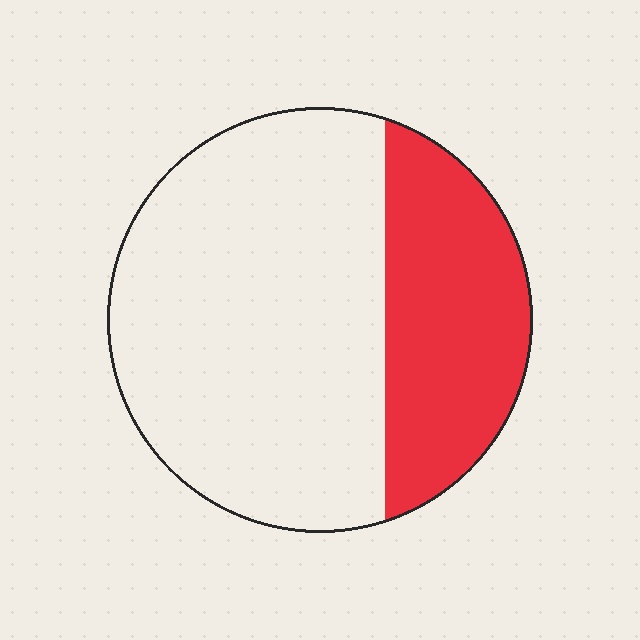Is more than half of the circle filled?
No.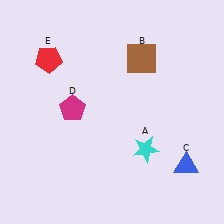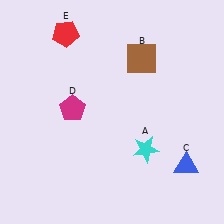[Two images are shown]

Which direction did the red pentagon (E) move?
The red pentagon (E) moved up.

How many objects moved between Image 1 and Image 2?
1 object moved between the two images.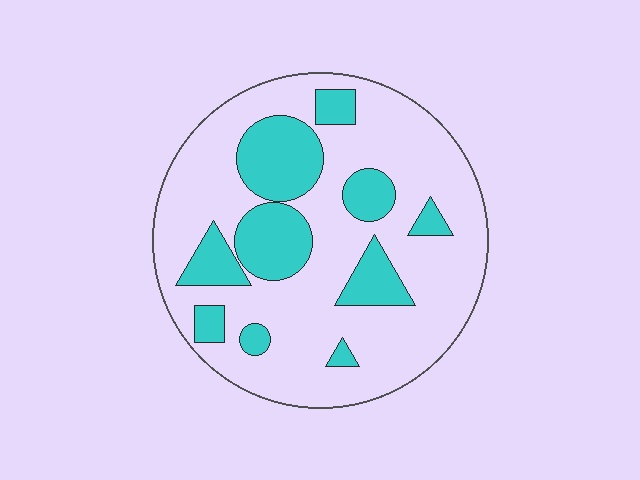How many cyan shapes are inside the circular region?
10.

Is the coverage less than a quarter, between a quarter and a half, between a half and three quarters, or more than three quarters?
Between a quarter and a half.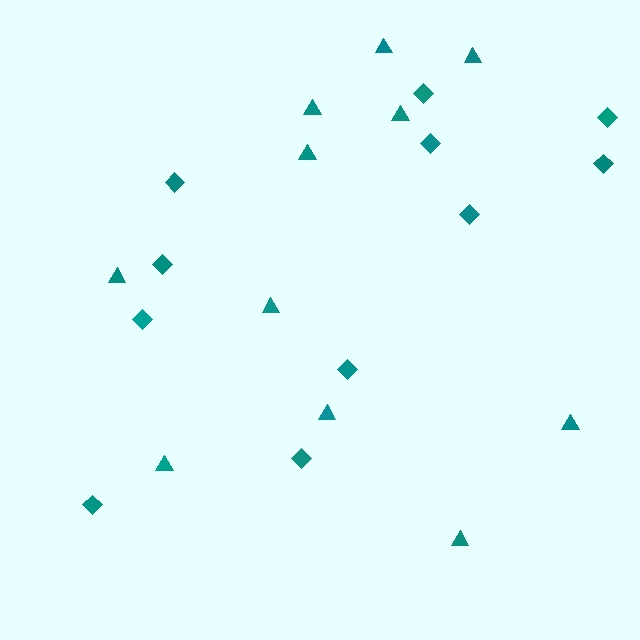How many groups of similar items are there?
There are 2 groups: one group of diamonds (11) and one group of triangles (11).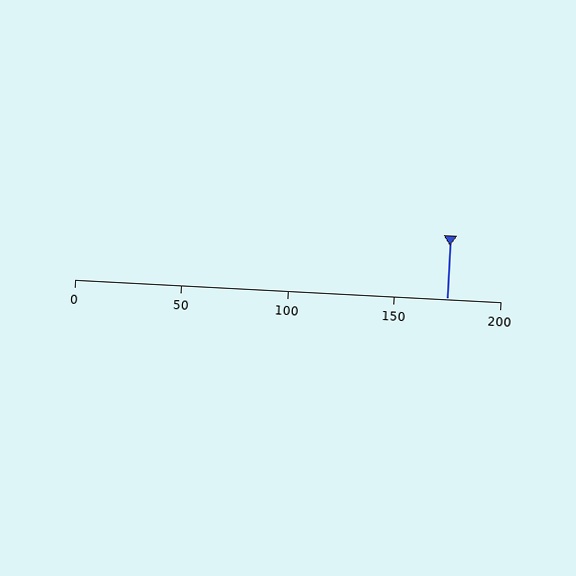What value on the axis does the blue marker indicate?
The marker indicates approximately 175.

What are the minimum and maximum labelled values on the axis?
The axis runs from 0 to 200.